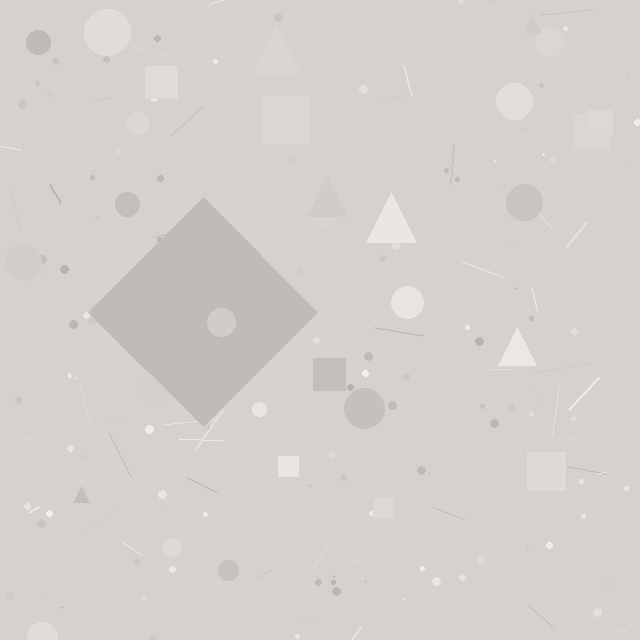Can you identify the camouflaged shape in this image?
The camouflaged shape is a diamond.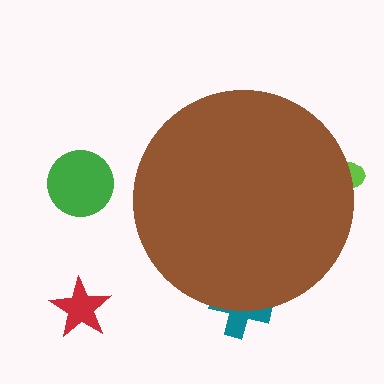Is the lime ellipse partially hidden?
Yes, the lime ellipse is partially hidden behind the brown circle.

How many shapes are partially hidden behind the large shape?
2 shapes are partially hidden.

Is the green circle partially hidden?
No, the green circle is fully visible.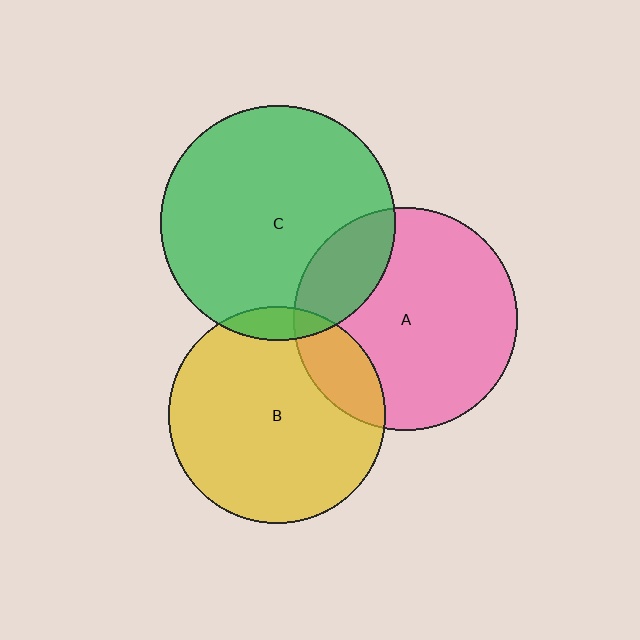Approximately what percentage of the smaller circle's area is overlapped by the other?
Approximately 15%.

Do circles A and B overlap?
Yes.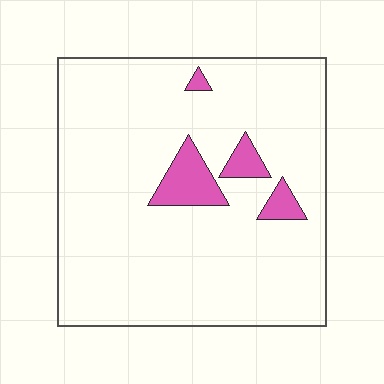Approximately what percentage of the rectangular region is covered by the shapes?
Approximately 10%.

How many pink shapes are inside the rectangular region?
4.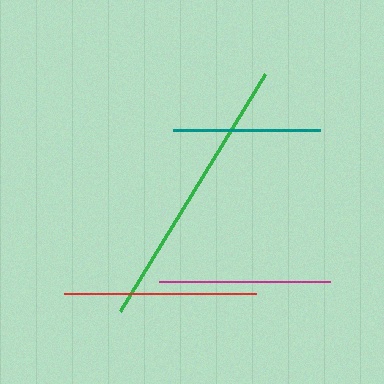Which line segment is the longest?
The green line is the longest at approximately 278 pixels.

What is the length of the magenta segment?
The magenta segment is approximately 172 pixels long.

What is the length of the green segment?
The green segment is approximately 278 pixels long.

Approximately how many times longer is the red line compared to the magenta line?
The red line is approximately 1.1 times the length of the magenta line.